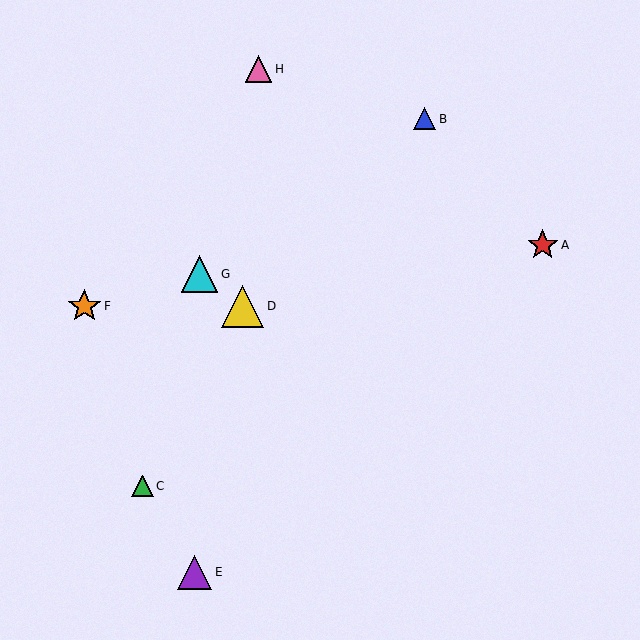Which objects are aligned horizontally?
Objects D, F are aligned horizontally.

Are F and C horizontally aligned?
No, F is at y≈306 and C is at y≈486.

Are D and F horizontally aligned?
Yes, both are at y≈306.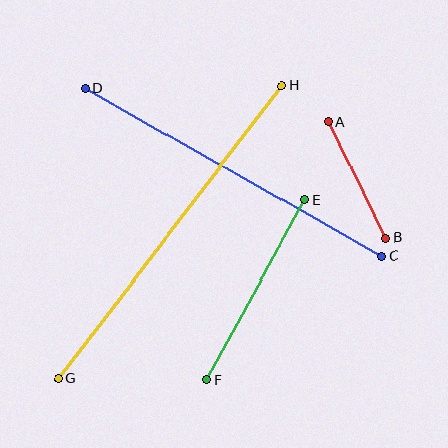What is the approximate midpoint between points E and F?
The midpoint is at approximately (256, 290) pixels.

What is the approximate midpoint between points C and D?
The midpoint is at approximately (234, 172) pixels.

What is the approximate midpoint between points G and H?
The midpoint is at approximately (170, 232) pixels.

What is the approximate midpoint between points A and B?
The midpoint is at approximately (357, 180) pixels.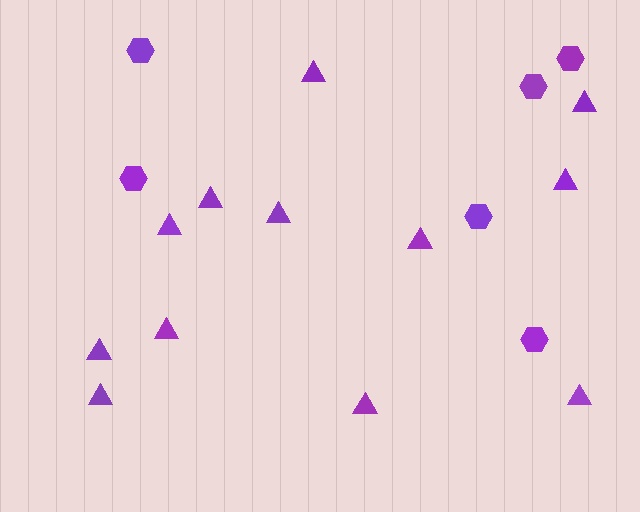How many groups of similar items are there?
There are 2 groups: one group of triangles (12) and one group of hexagons (6).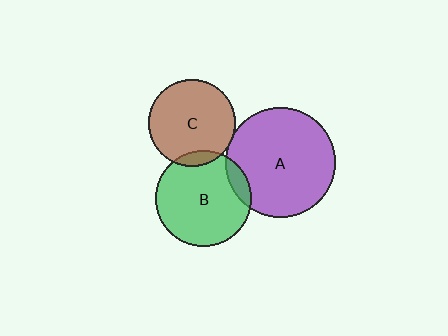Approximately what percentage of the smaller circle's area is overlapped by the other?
Approximately 5%.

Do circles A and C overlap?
Yes.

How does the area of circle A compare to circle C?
Approximately 1.6 times.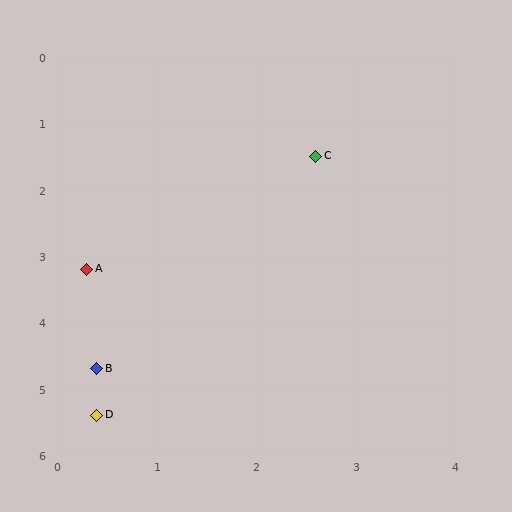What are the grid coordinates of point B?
Point B is at approximately (0.4, 4.7).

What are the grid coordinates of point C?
Point C is at approximately (2.6, 1.5).